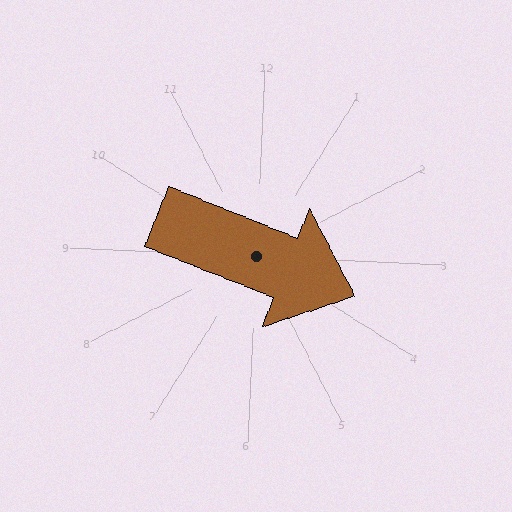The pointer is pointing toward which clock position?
Roughly 4 o'clock.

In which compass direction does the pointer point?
East.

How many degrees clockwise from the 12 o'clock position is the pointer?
Approximately 109 degrees.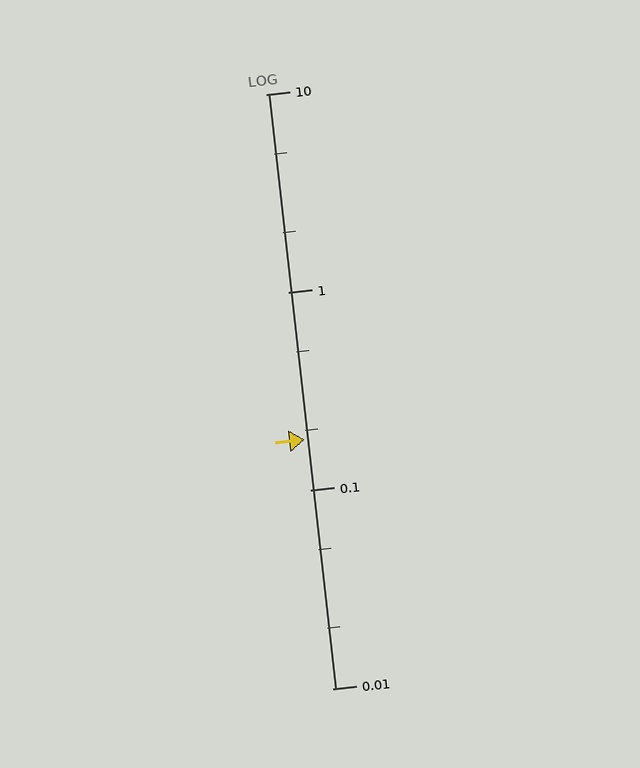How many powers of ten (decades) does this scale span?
The scale spans 3 decades, from 0.01 to 10.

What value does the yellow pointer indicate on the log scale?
The pointer indicates approximately 0.18.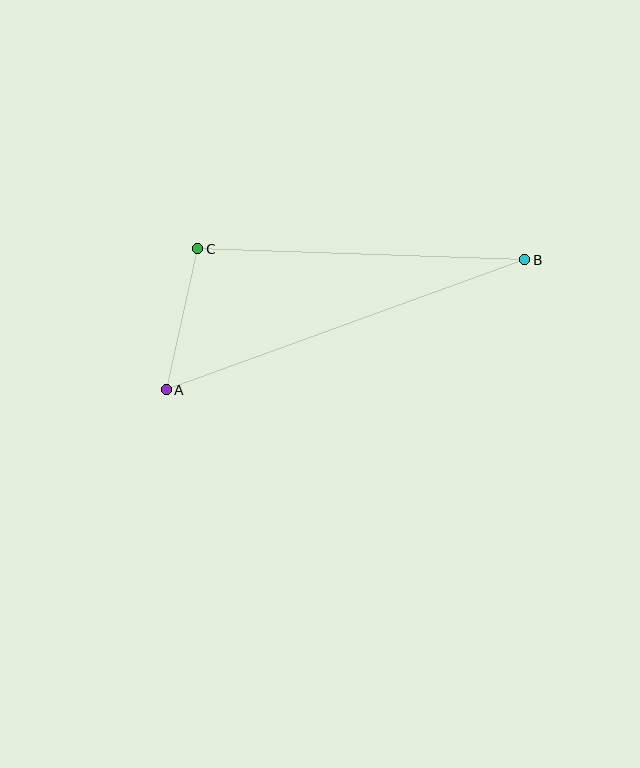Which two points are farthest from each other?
Points A and B are farthest from each other.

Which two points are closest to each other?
Points A and C are closest to each other.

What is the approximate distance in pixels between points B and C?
The distance between B and C is approximately 327 pixels.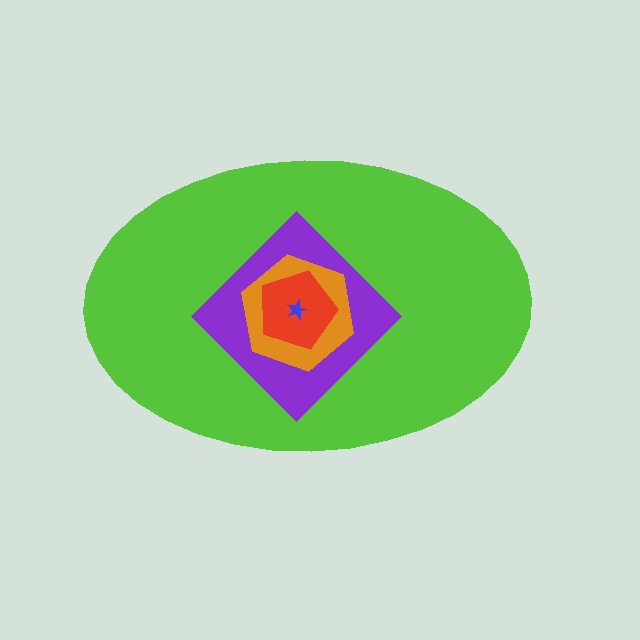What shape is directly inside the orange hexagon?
The red pentagon.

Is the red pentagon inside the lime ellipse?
Yes.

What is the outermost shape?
The lime ellipse.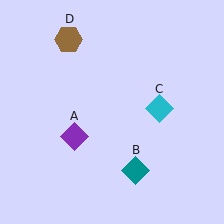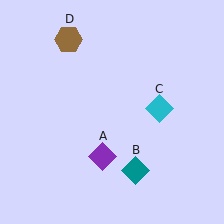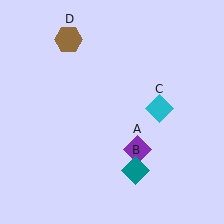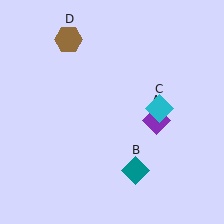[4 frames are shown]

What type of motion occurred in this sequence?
The purple diamond (object A) rotated counterclockwise around the center of the scene.